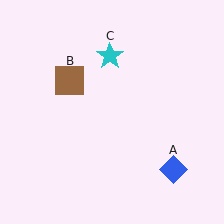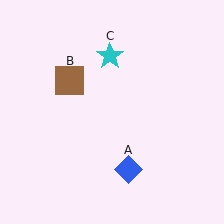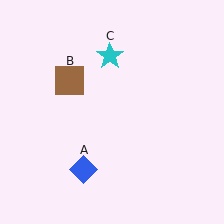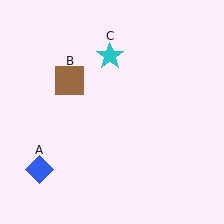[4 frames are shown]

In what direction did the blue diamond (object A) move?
The blue diamond (object A) moved left.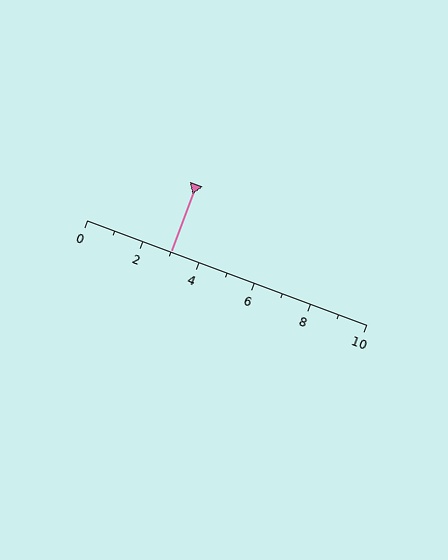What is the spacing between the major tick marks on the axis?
The major ticks are spaced 2 apart.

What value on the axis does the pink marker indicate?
The marker indicates approximately 3.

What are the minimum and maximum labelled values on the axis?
The axis runs from 0 to 10.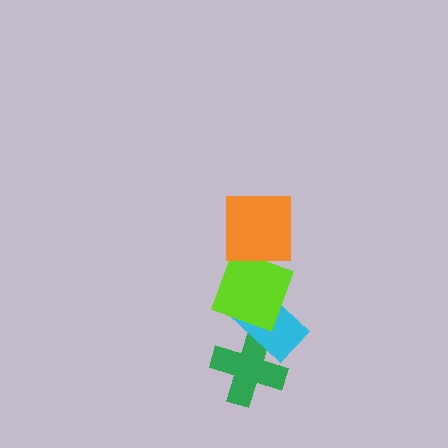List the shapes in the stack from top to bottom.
From top to bottom: the orange square, the lime square, the cyan rectangle, the green cross.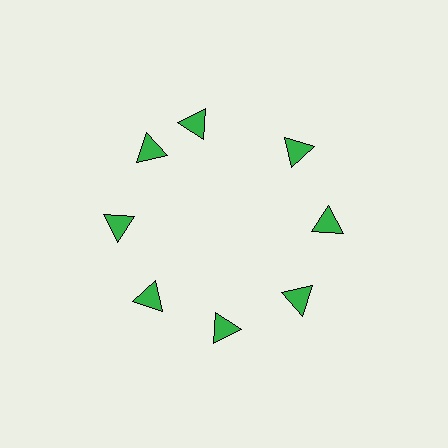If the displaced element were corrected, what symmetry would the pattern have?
It would have 8-fold rotational symmetry — the pattern would map onto itself every 45 degrees.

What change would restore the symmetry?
The symmetry would be restored by rotating it back into even spacing with its neighbors so that all 8 triangles sit at equal angles and equal distance from the center.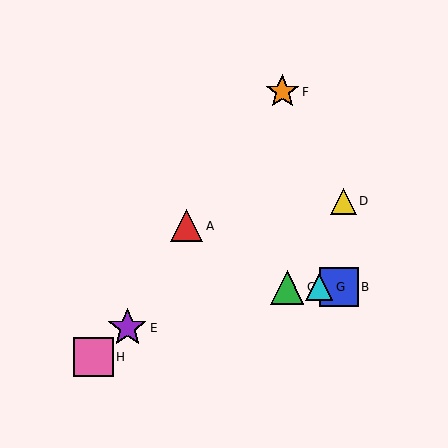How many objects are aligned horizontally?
3 objects (B, C, G) are aligned horizontally.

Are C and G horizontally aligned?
Yes, both are at y≈287.